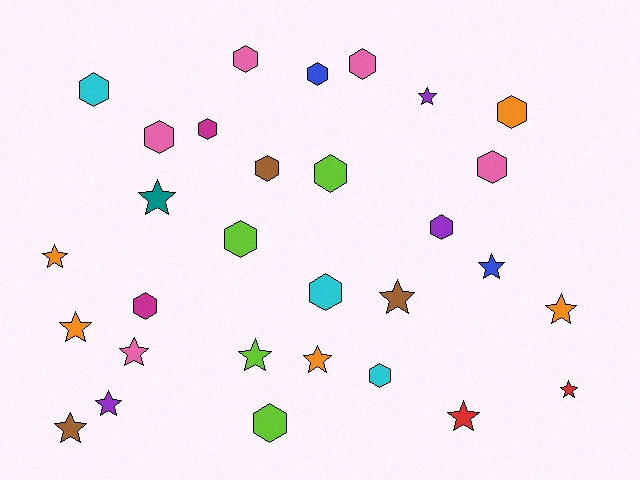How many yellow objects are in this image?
There are no yellow objects.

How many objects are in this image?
There are 30 objects.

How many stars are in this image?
There are 14 stars.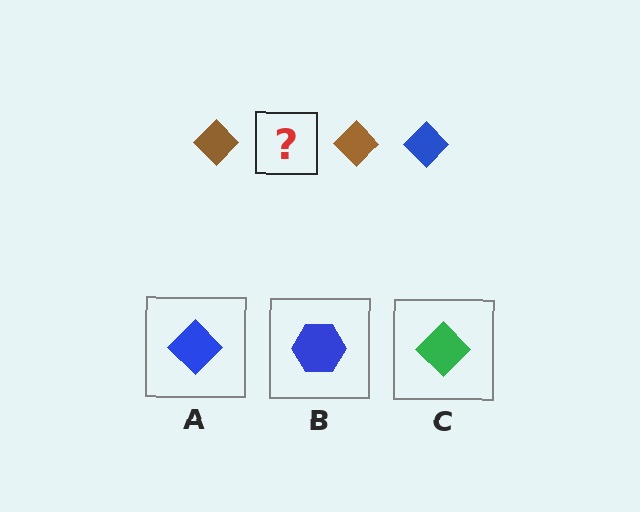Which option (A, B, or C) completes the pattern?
A.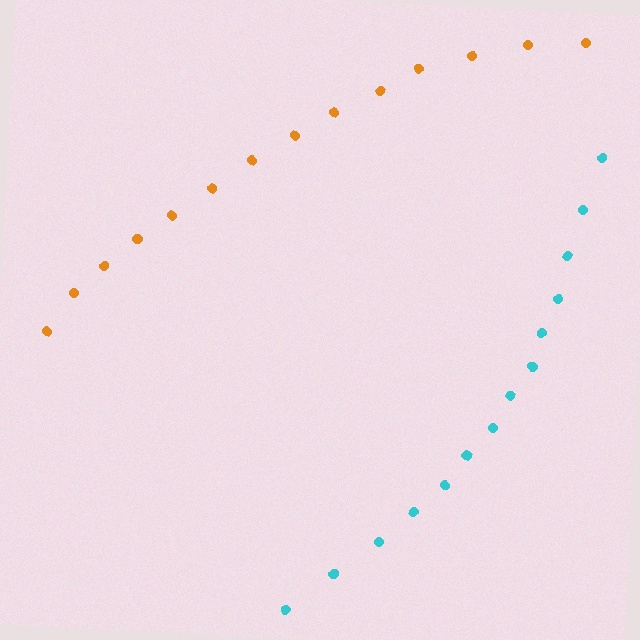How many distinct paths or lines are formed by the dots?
There are 2 distinct paths.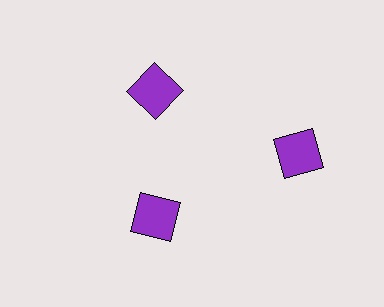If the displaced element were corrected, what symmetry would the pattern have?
It would have 3-fold rotational symmetry — the pattern would map onto itself every 120 degrees.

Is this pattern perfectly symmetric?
No. The 3 purple squares are arranged in a ring, but one element near the 3 o'clock position is pushed outward from the center, breaking the 3-fold rotational symmetry.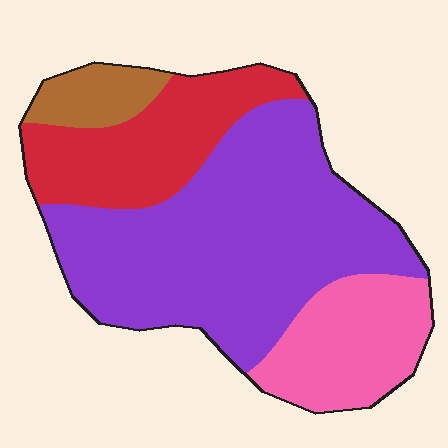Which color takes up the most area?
Purple, at roughly 55%.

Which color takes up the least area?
Brown, at roughly 5%.